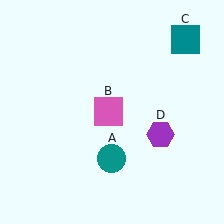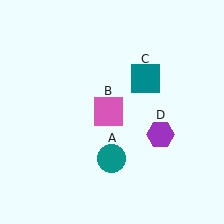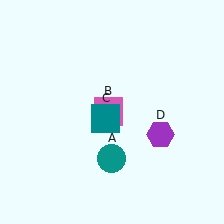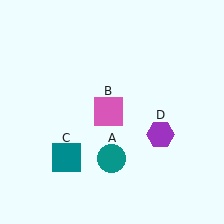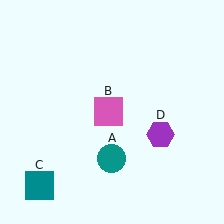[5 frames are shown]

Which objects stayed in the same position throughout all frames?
Teal circle (object A) and pink square (object B) and purple hexagon (object D) remained stationary.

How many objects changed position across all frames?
1 object changed position: teal square (object C).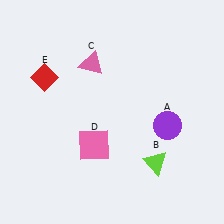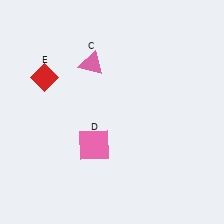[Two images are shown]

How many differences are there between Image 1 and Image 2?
There are 2 differences between the two images.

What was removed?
The lime triangle (B), the purple circle (A) were removed in Image 2.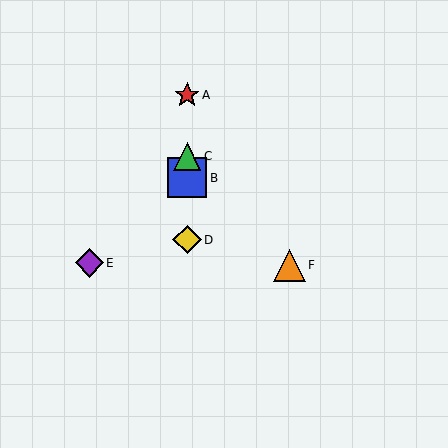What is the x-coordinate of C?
Object C is at x≈187.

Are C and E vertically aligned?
No, C is at x≈187 and E is at x≈89.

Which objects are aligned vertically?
Objects A, B, C, D are aligned vertically.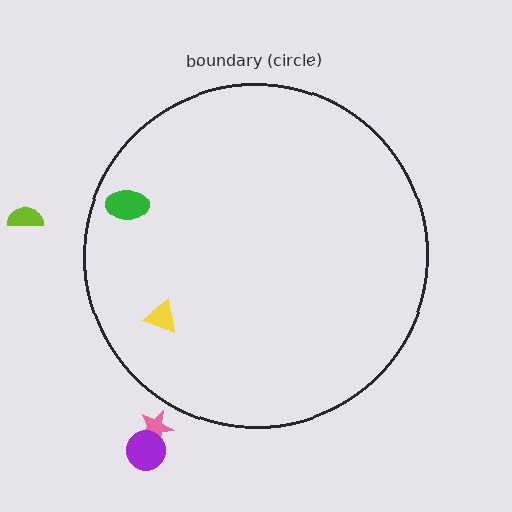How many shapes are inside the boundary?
2 inside, 3 outside.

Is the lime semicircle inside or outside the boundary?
Outside.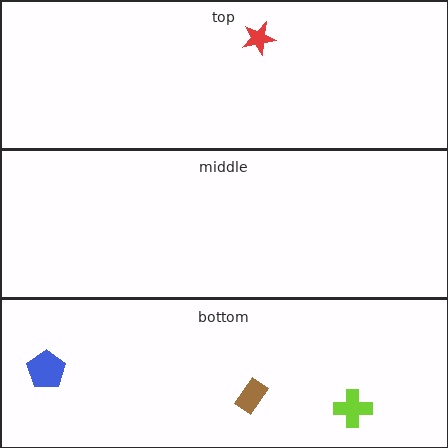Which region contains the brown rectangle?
The bottom region.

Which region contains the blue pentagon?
The bottom region.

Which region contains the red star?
The top region.